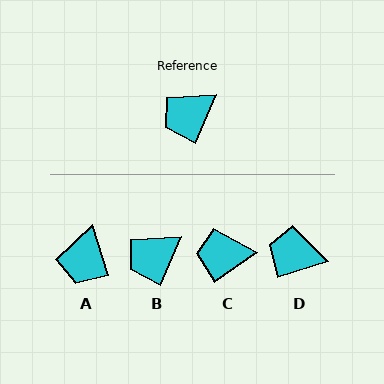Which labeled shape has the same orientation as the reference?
B.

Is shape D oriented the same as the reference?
No, it is off by about 49 degrees.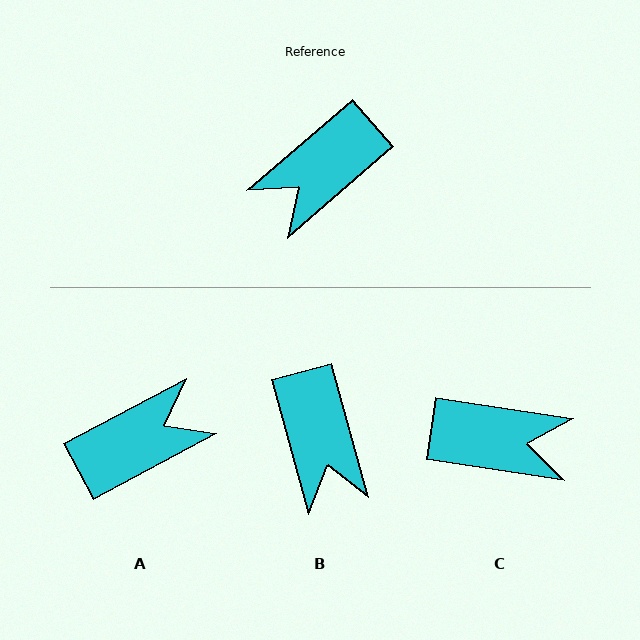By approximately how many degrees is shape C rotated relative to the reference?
Approximately 130 degrees counter-clockwise.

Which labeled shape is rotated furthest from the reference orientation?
A, about 167 degrees away.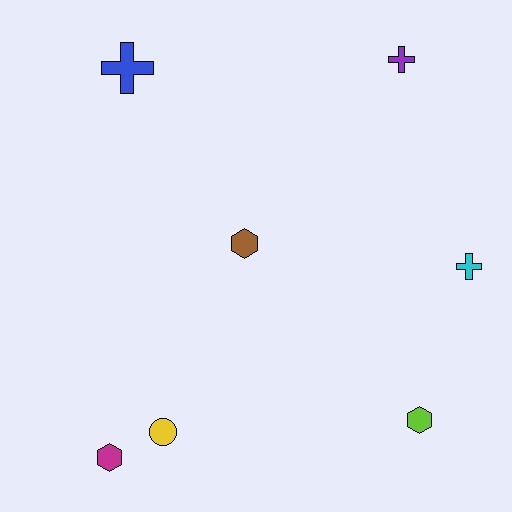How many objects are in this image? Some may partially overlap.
There are 7 objects.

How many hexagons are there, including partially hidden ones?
There are 3 hexagons.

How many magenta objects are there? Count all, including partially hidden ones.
There is 1 magenta object.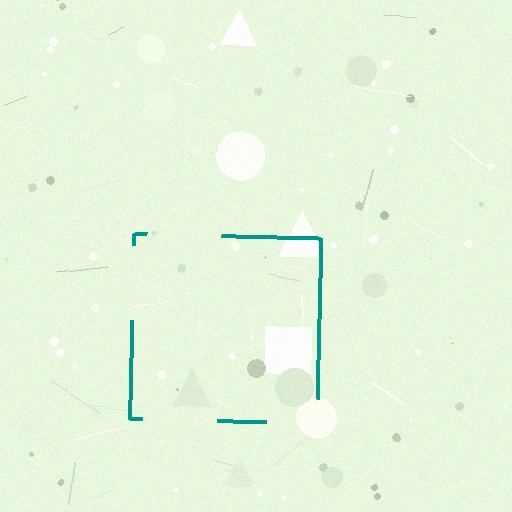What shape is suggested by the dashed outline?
The dashed outline suggests a square.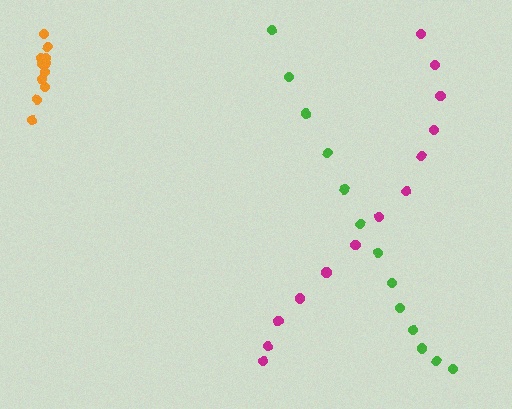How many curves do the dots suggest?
There are 3 distinct paths.